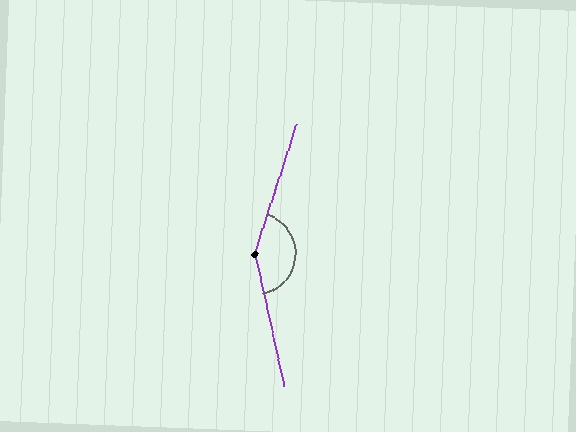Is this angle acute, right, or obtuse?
It is obtuse.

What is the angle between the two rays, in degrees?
Approximately 150 degrees.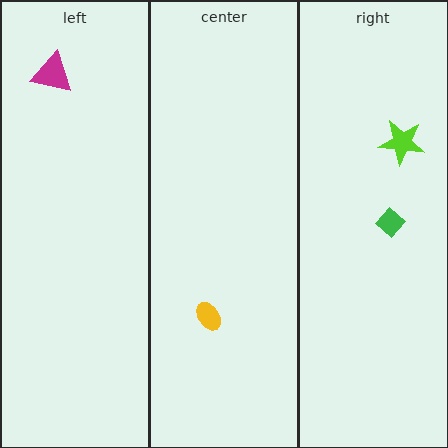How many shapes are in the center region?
1.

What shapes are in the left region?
The magenta triangle.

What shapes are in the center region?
The yellow ellipse.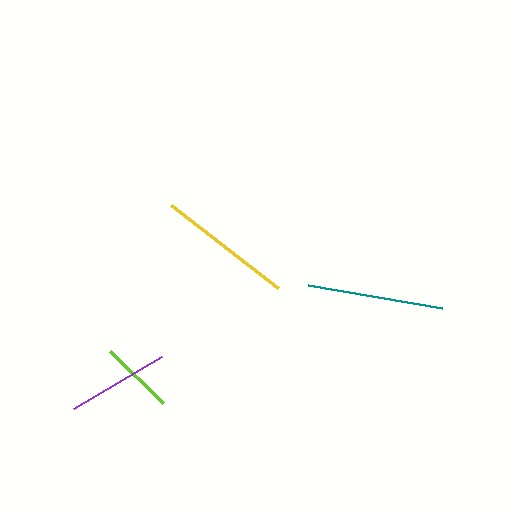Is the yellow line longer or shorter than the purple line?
The yellow line is longer than the purple line.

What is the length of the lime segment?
The lime segment is approximately 75 pixels long.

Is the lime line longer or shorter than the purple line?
The purple line is longer than the lime line.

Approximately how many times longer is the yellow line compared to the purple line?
The yellow line is approximately 1.3 times the length of the purple line.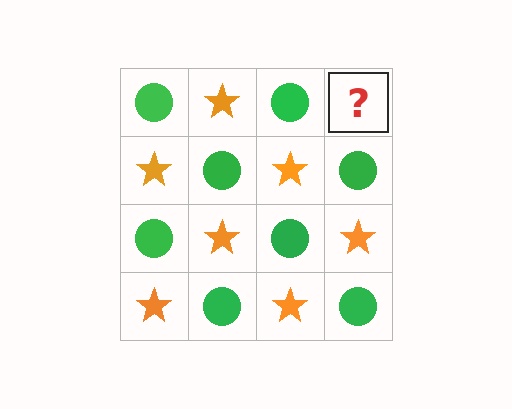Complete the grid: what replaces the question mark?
The question mark should be replaced with an orange star.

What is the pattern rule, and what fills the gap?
The rule is that it alternates green circle and orange star in a checkerboard pattern. The gap should be filled with an orange star.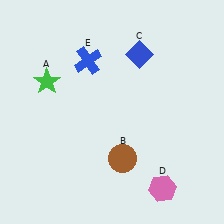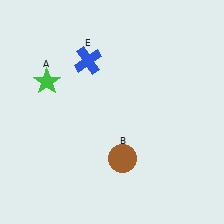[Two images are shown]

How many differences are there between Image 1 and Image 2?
There are 2 differences between the two images.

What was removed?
The pink hexagon (D), the blue diamond (C) were removed in Image 2.